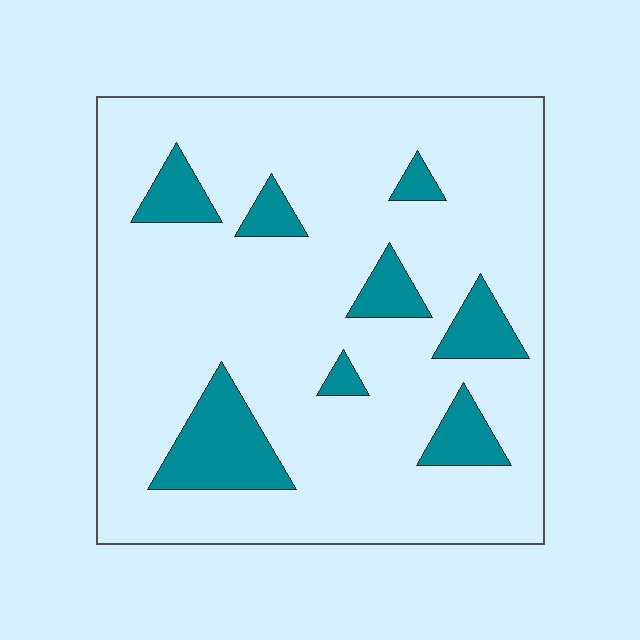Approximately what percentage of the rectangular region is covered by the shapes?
Approximately 15%.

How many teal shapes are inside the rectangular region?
8.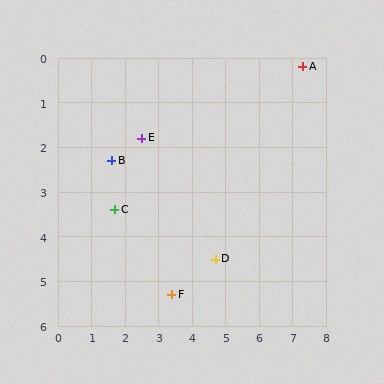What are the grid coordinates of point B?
Point B is at approximately (1.6, 2.3).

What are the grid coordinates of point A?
Point A is at approximately (7.3, 0.2).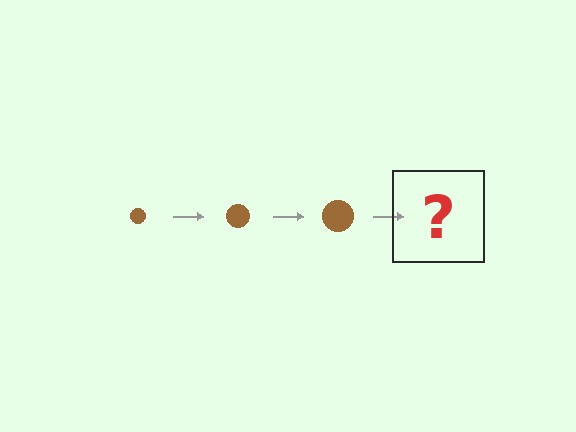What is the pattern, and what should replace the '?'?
The pattern is that the circle gets progressively larger each step. The '?' should be a brown circle, larger than the previous one.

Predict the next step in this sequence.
The next step is a brown circle, larger than the previous one.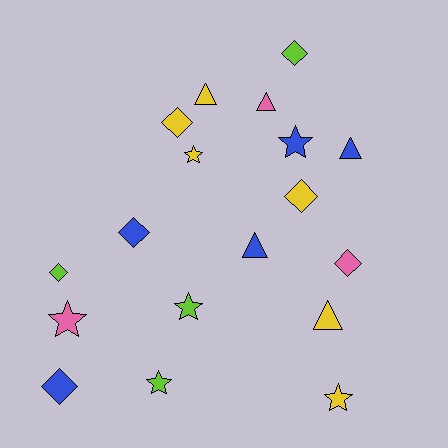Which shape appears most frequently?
Diamond, with 7 objects.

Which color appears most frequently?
Yellow, with 6 objects.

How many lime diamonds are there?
There are 2 lime diamonds.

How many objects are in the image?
There are 18 objects.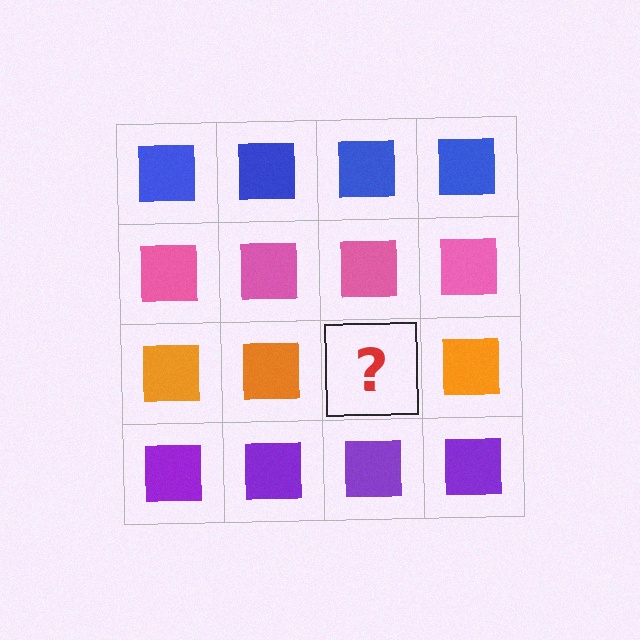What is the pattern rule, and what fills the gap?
The rule is that each row has a consistent color. The gap should be filled with an orange square.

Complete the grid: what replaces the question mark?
The question mark should be replaced with an orange square.